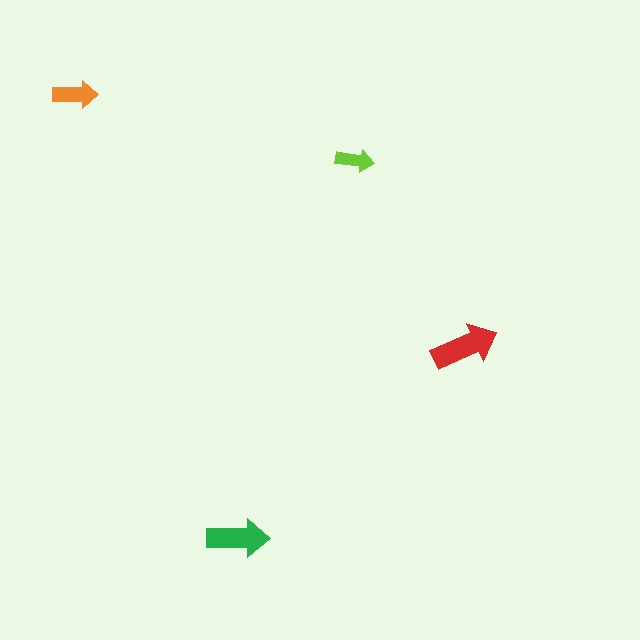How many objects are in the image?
There are 4 objects in the image.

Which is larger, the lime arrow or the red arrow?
The red one.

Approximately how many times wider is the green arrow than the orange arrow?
About 1.5 times wider.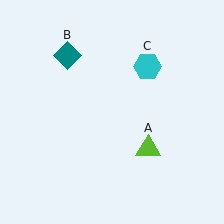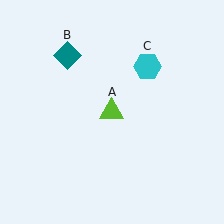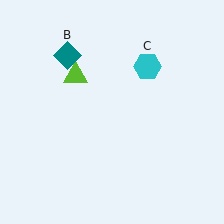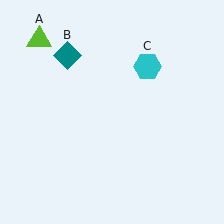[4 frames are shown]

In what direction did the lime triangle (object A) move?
The lime triangle (object A) moved up and to the left.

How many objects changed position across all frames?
1 object changed position: lime triangle (object A).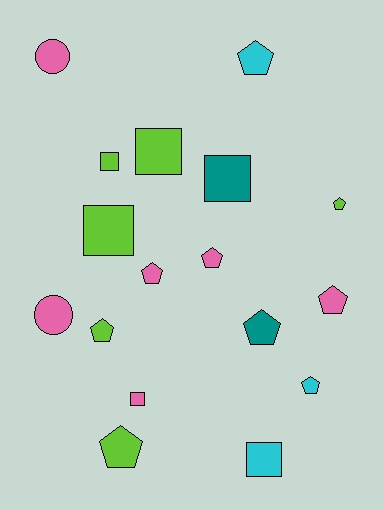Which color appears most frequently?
Lime, with 6 objects.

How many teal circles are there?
There are no teal circles.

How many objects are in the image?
There are 17 objects.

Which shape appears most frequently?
Pentagon, with 9 objects.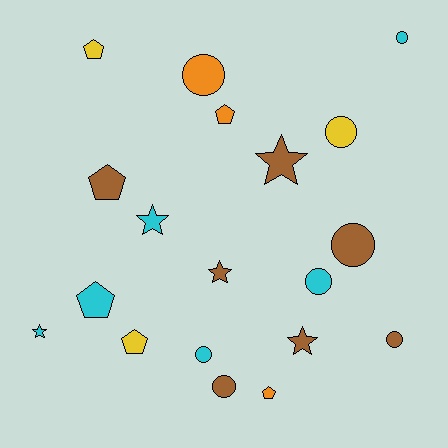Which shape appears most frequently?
Circle, with 8 objects.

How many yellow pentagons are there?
There are 2 yellow pentagons.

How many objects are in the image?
There are 19 objects.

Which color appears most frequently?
Brown, with 7 objects.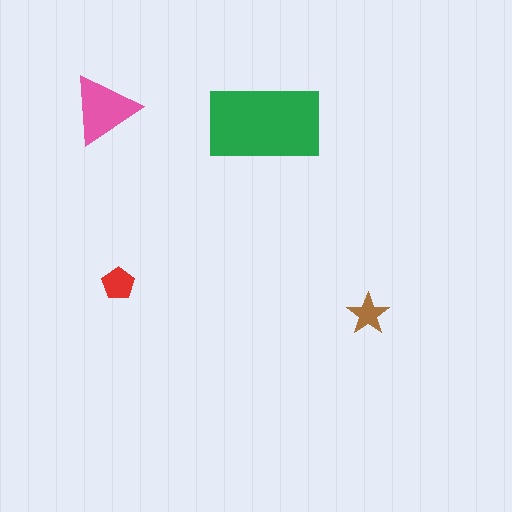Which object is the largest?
The green rectangle.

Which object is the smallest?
The brown star.